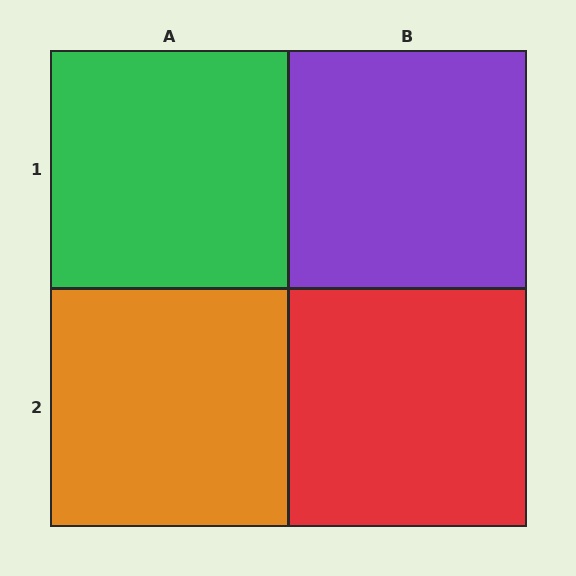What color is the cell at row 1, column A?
Green.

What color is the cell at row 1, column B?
Purple.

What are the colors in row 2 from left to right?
Orange, red.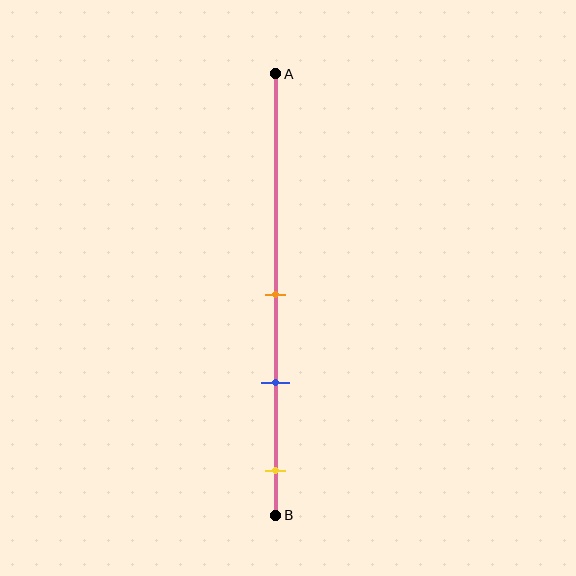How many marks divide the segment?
There are 3 marks dividing the segment.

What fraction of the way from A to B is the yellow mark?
The yellow mark is approximately 90% (0.9) of the way from A to B.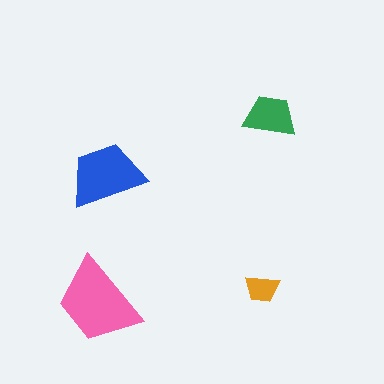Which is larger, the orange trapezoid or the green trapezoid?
The green one.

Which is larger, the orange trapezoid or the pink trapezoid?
The pink one.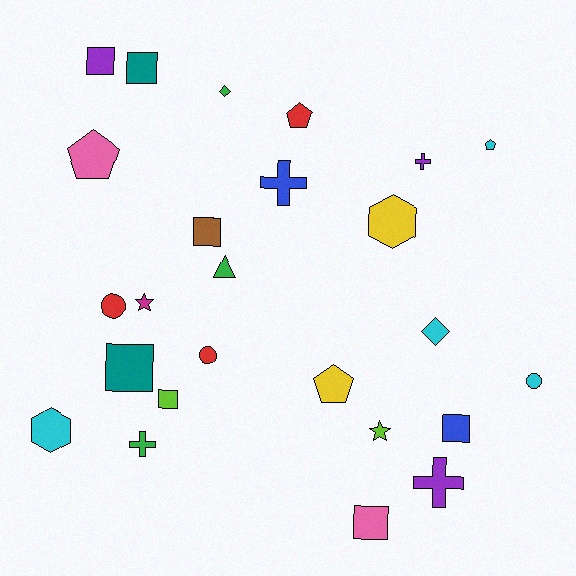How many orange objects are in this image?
There are no orange objects.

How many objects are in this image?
There are 25 objects.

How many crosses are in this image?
There are 4 crosses.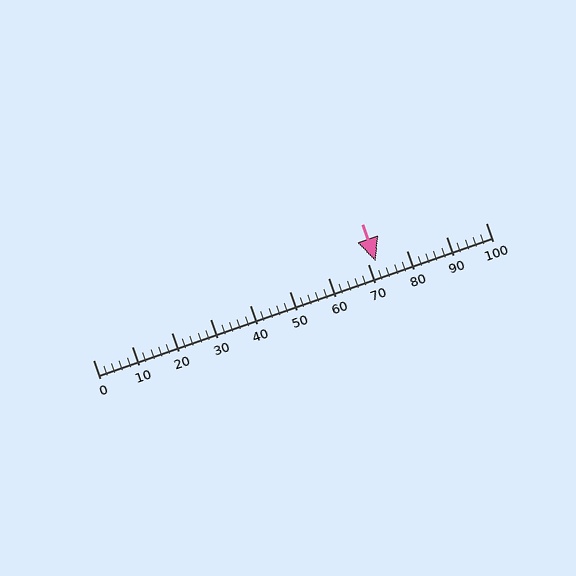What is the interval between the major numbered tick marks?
The major tick marks are spaced 10 units apart.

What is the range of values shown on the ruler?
The ruler shows values from 0 to 100.